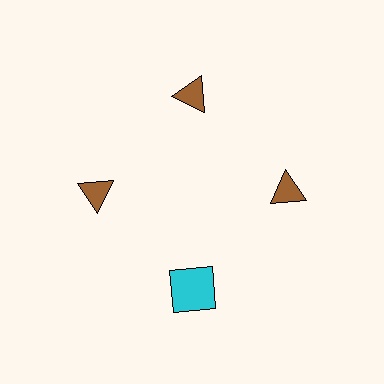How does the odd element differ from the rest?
It differs in both color (cyan instead of brown) and shape (square instead of triangle).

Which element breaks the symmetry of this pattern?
The cyan square at roughly the 6 o'clock position breaks the symmetry. All other shapes are brown triangles.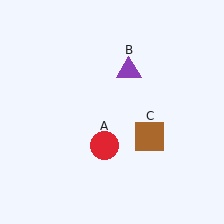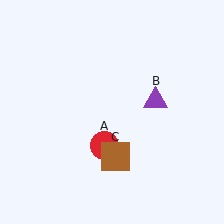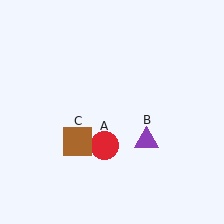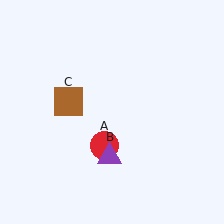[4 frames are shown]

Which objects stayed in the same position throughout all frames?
Red circle (object A) remained stationary.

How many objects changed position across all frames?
2 objects changed position: purple triangle (object B), brown square (object C).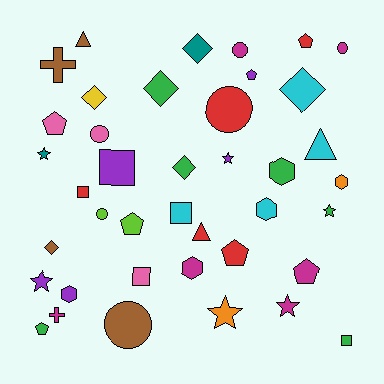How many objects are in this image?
There are 40 objects.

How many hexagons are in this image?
There are 5 hexagons.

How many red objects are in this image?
There are 5 red objects.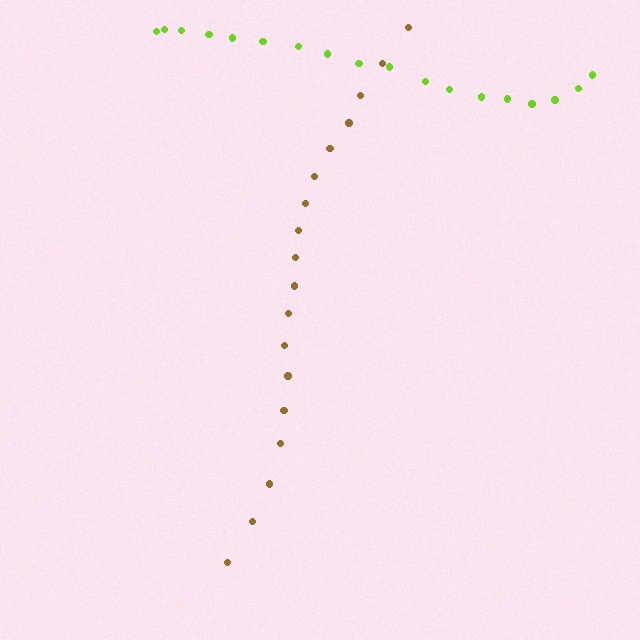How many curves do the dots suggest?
There are 2 distinct paths.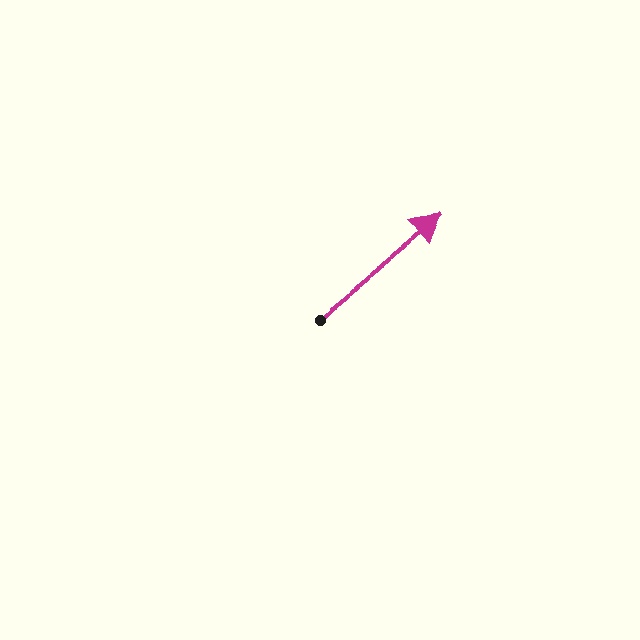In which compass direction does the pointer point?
Northeast.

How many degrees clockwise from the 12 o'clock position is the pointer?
Approximately 51 degrees.